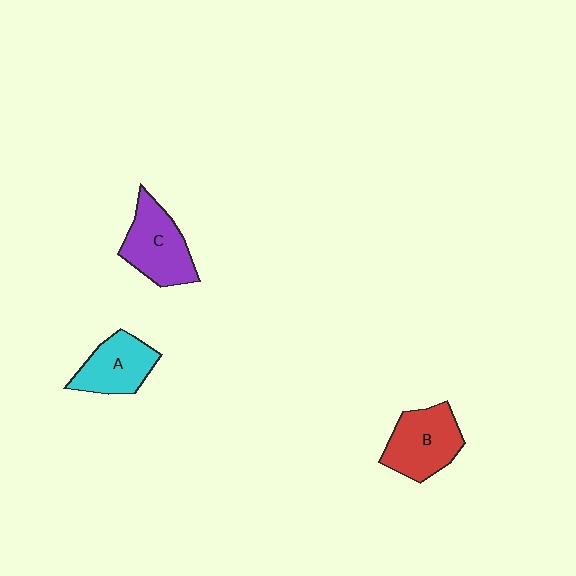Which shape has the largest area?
Shape C (purple).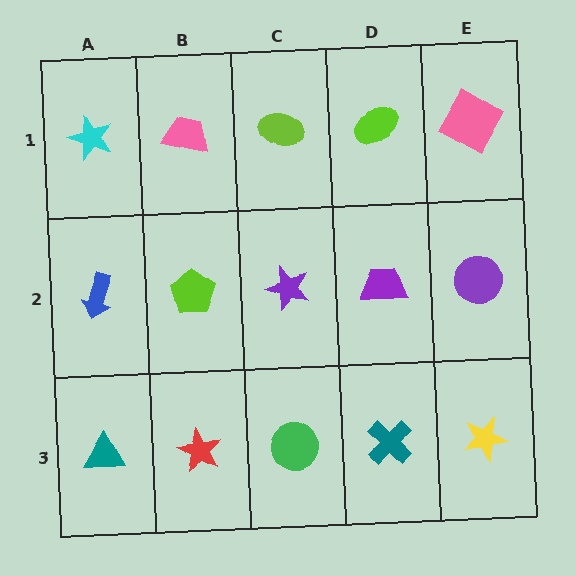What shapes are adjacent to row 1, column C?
A purple star (row 2, column C), a pink trapezoid (row 1, column B), a lime ellipse (row 1, column D).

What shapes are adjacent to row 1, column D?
A purple trapezoid (row 2, column D), a lime ellipse (row 1, column C), a pink square (row 1, column E).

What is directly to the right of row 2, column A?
A lime pentagon.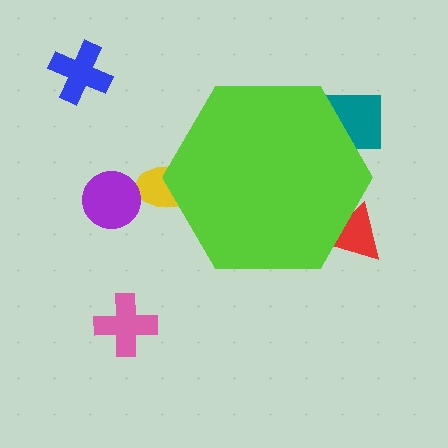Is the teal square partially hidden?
Yes, the teal square is partially hidden behind the lime hexagon.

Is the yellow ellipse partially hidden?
Yes, the yellow ellipse is partially hidden behind the lime hexagon.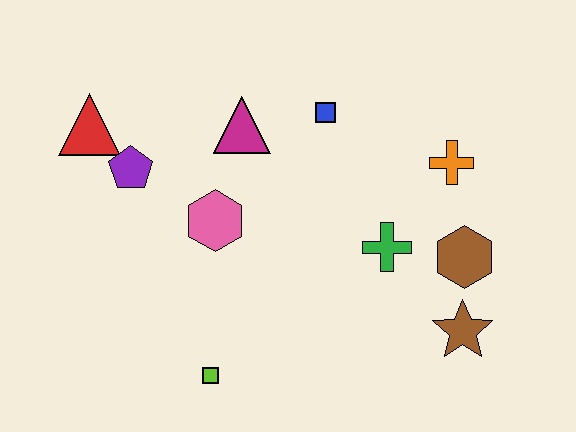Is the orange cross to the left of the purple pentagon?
No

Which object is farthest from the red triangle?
The brown star is farthest from the red triangle.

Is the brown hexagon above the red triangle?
No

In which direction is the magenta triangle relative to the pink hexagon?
The magenta triangle is above the pink hexagon.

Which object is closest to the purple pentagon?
The red triangle is closest to the purple pentagon.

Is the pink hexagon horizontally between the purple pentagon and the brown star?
Yes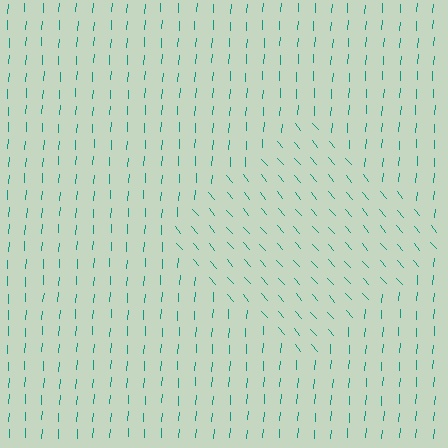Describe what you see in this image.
The image is filled with small teal line segments. A diamond region in the image has lines oriented differently from the surrounding lines, creating a visible texture boundary.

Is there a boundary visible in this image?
Yes, there is a texture boundary formed by a change in line orientation.